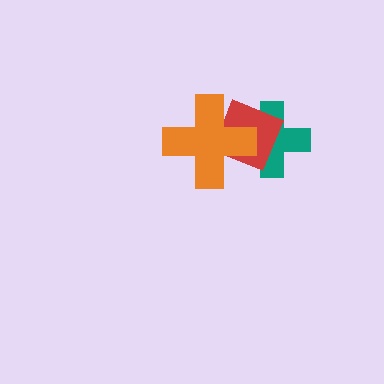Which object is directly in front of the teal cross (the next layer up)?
The red square is directly in front of the teal cross.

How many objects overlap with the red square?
2 objects overlap with the red square.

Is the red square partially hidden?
Yes, it is partially covered by another shape.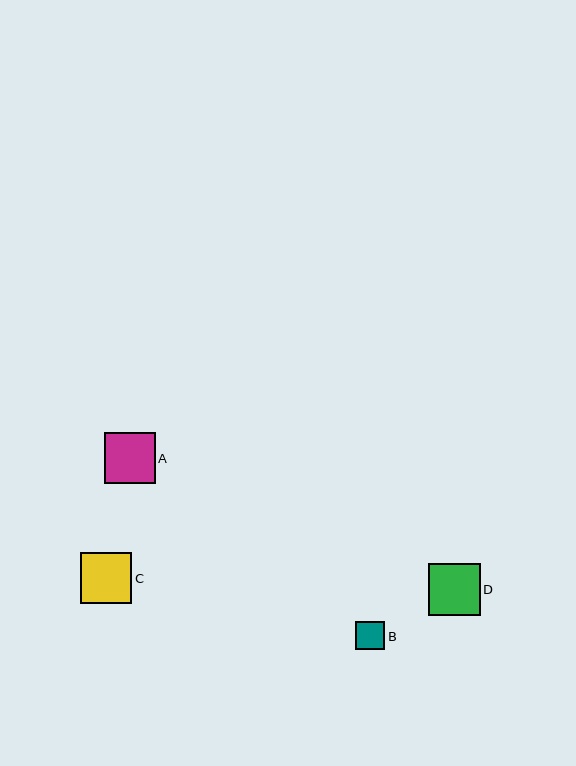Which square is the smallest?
Square B is the smallest with a size of approximately 29 pixels.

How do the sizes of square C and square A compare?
Square C and square A are approximately the same size.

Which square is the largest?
Square C is the largest with a size of approximately 52 pixels.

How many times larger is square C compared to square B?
Square C is approximately 1.8 times the size of square B.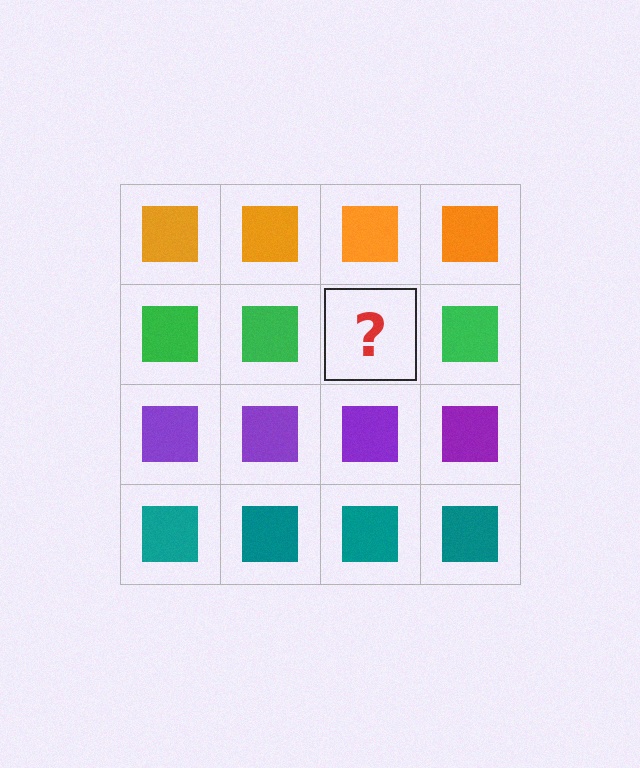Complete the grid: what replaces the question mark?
The question mark should be replaced with a green square.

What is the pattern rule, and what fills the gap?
The rule is that each row has a consistent color. The gap should be filled with a green square.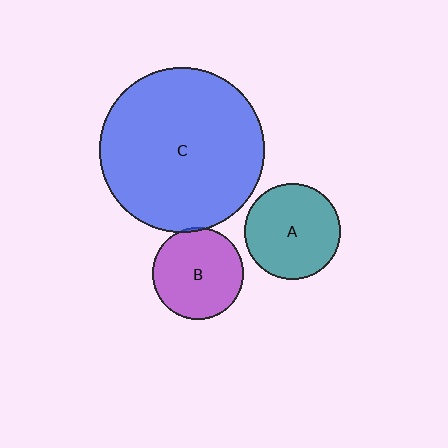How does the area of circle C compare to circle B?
Approximately 3.2 times.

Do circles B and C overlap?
Yes.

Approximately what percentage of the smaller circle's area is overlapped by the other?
Approximately 5%.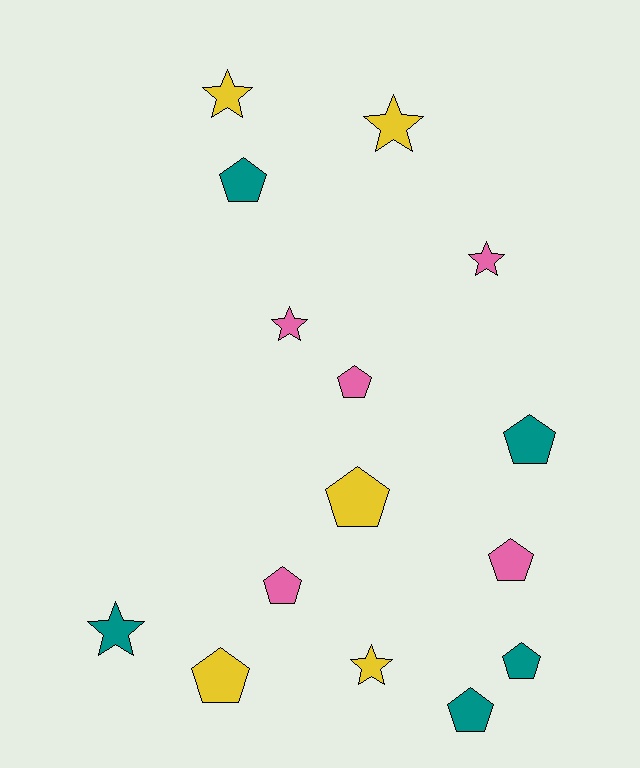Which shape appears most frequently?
Pentagon, with 9 objects.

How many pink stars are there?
There are 2 pink stars.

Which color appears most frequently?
Yellow, with 5 objects.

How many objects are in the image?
There are 15 objects.